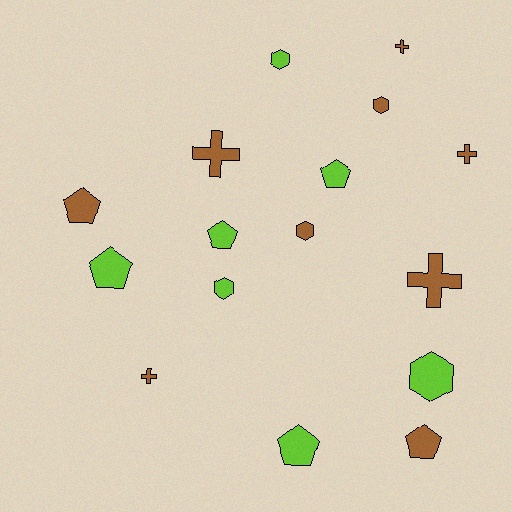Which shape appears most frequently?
Pentagon, with 6 objects.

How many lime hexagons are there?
There are 3 lime hexagons.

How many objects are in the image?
There are 16 objects.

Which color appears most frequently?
Brown, with 9 objects.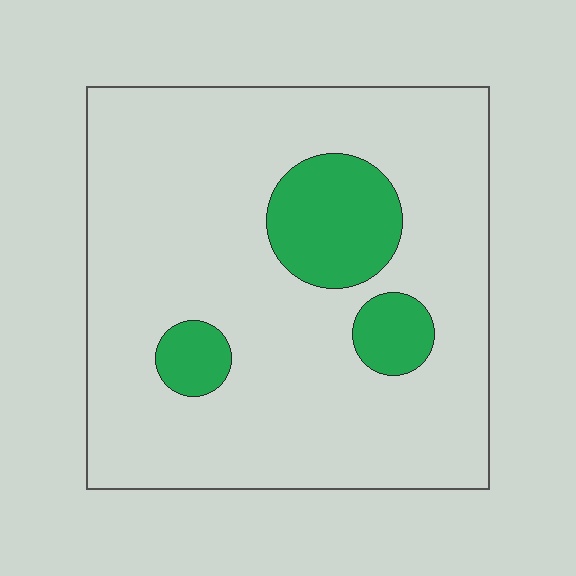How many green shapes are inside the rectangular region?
3.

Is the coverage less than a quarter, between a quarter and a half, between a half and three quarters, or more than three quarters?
Less than a quarter.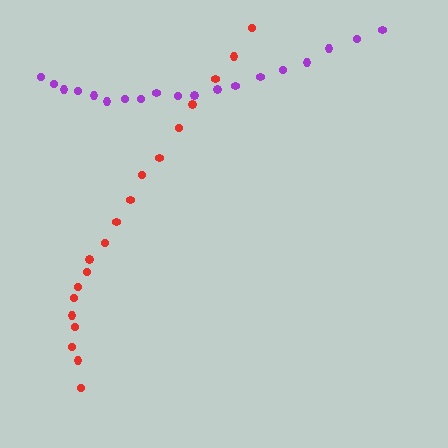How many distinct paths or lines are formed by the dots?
There are 2 distinct paths.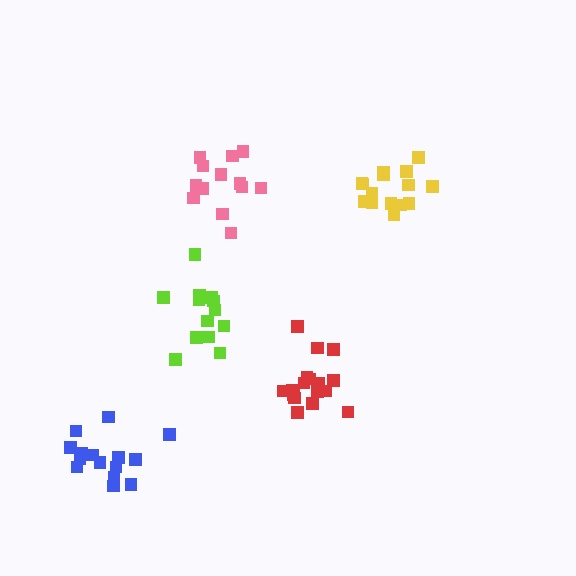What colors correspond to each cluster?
The clusters are colored: yellow, lime, pink, blue, red.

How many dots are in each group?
Group 1: 15 dots, Group 2: 14 dots, Group 3: 13 dots, Group 4: 15 dots, Group 5: 17 dots (74 total).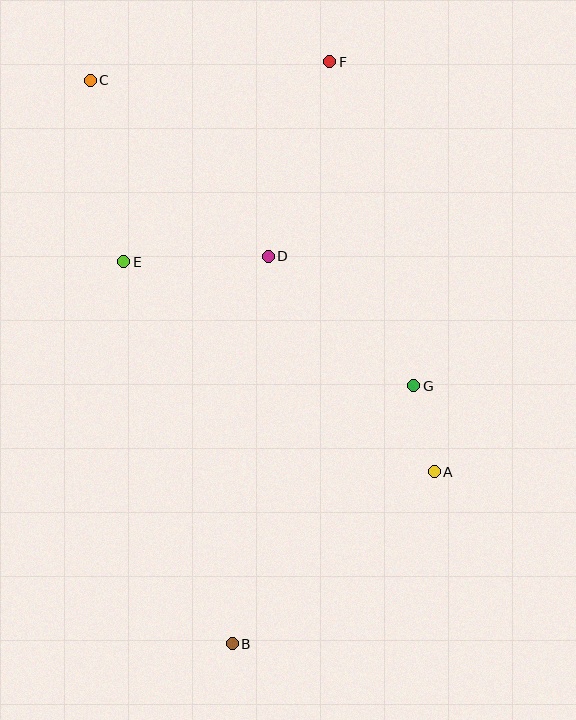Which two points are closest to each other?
Points A and G are closest to each other.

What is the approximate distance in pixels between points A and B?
The distance between A and B is approximately 265 pixels.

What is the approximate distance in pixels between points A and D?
The distance between A and D is approximately 272 pixels.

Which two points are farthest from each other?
Points B and F are farthest from each other.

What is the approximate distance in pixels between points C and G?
The distance between C and G is approximately 445 pixels.